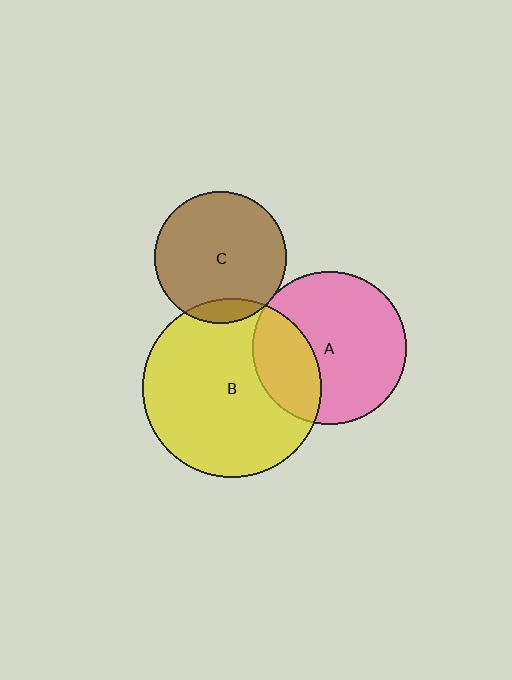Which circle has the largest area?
Circle B (yellow).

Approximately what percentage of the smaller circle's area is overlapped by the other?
Approximately 5%.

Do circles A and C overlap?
Yes.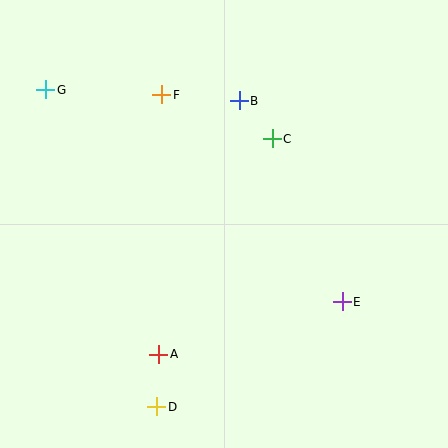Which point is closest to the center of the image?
Point C at (272, 139) is closest to the center.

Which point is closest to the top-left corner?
Point G is closest to the top-left corner.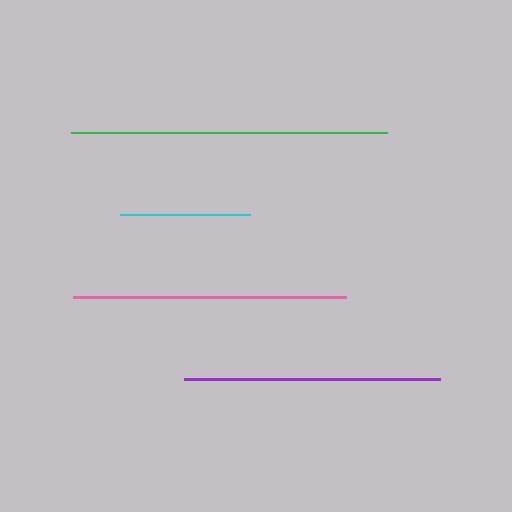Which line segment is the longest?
The green line is the longest at approximately 316 pixels.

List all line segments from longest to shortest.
From longest to shortest: green, pink, purple, cyan.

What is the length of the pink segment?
The pink segment is approximately 273 pixels long.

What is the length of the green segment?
The green segment is approximately 316 pixels long.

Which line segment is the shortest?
The cyan line is the shortest at approximately 130 pixels.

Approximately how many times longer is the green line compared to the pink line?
The green line is approximately 1.2 times the length of the pink line.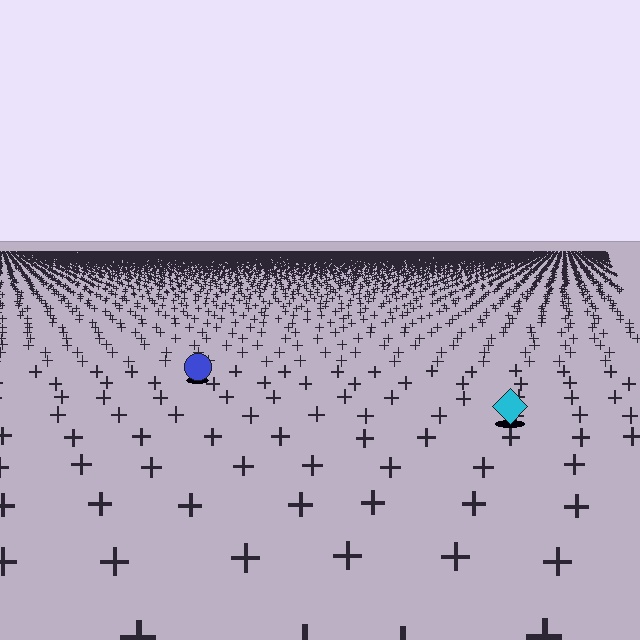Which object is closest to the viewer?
The cyan diamond is closest. The texture marks near it are larger and more spread out.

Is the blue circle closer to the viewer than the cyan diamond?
No. The cyan diamond is closer — you can tell from the texture gradient: the ground texture is coarser near it.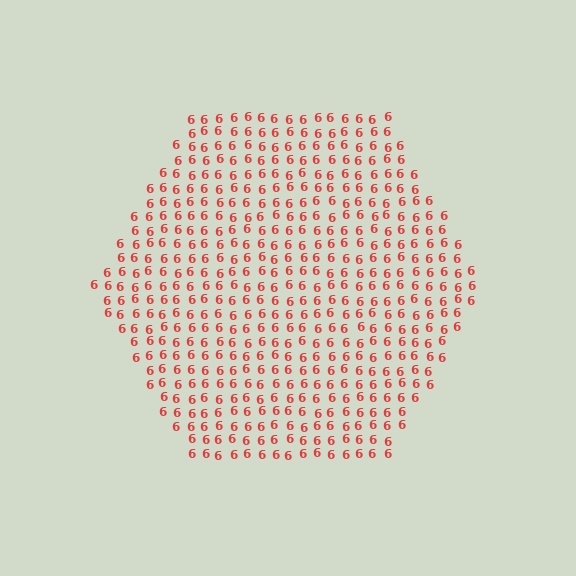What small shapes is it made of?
It is made of small digit 6's.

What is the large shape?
The large shape is a hexagon.